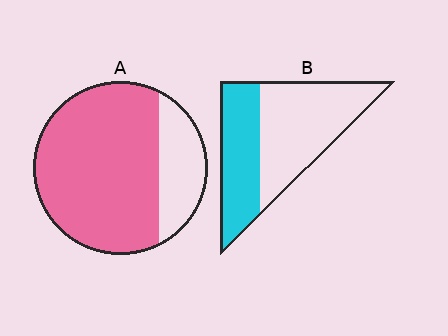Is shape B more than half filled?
No.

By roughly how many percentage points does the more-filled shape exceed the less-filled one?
By roughly 35 percentage points (A over B).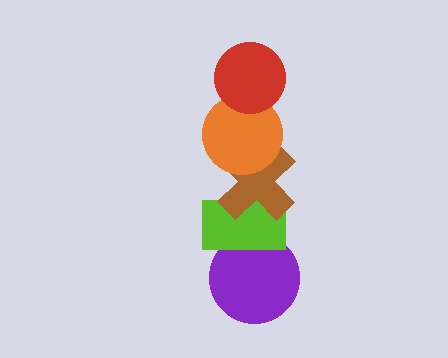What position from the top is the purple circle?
The purple circle is 5th from the top.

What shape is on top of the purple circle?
The lime rectangle is on top of the purple circle.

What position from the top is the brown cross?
The brown cross is 3rd from the top.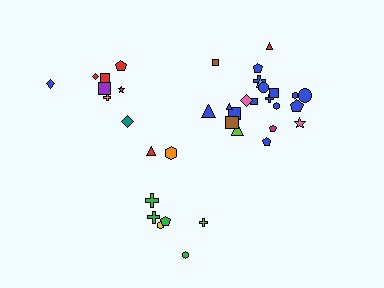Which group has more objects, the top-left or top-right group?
The top-right group.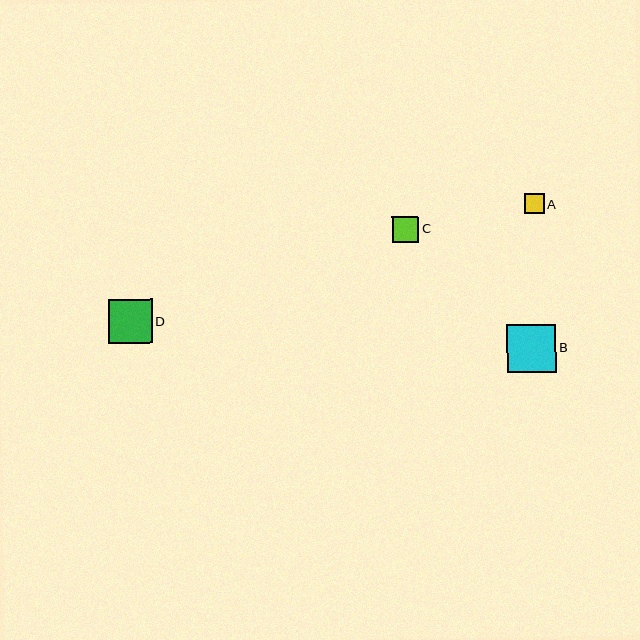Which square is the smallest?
Square A is the smallest with a size of approximately 19 pixels.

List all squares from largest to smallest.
From largest to smallest: B, D, C, A.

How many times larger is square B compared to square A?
Square B is approximately 2.5 times the size of square A.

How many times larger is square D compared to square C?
Square D is approximately 1.6 times the size of square C.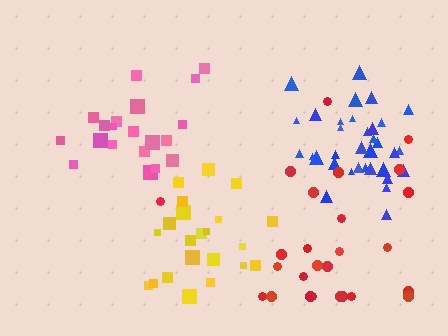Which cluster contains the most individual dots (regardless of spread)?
Blue (34).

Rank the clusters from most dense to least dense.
blue, pink, yellow, red.